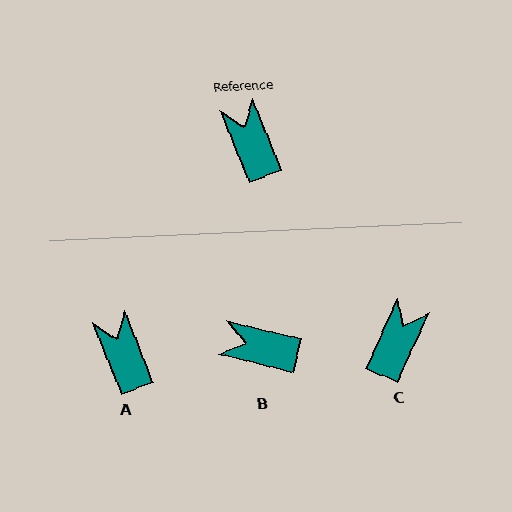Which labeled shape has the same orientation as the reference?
A.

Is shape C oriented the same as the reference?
No, it is off by about 46 degrees.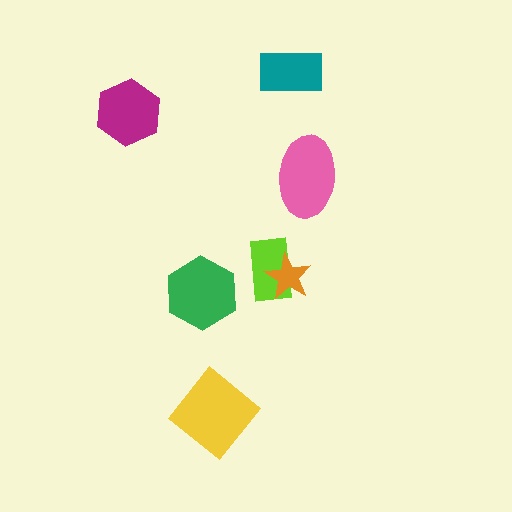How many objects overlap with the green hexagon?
0 objects overlap with the green hexagon.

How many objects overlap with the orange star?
1 object overlaps with the orange star.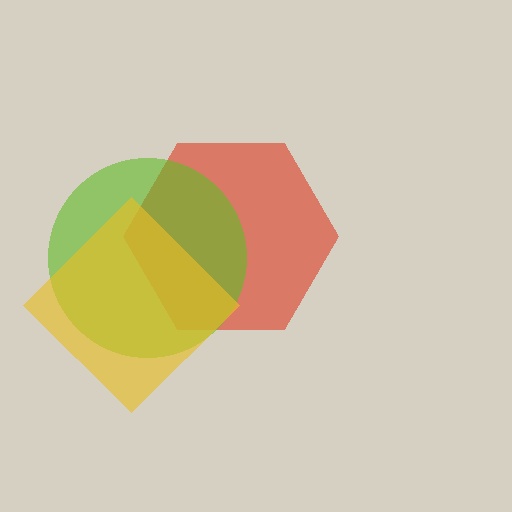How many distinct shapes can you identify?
There are 3 distinct shapes: a red hexagon, a lime circle, a yellow diamond.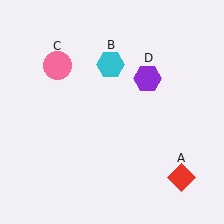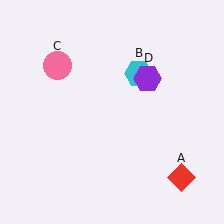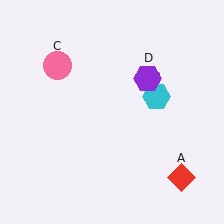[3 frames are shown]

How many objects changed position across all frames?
1 object changed position: cyan hexagon (object B).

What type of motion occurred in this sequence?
The cyan hexagon (object B) rotated clockwise around the center of the scene.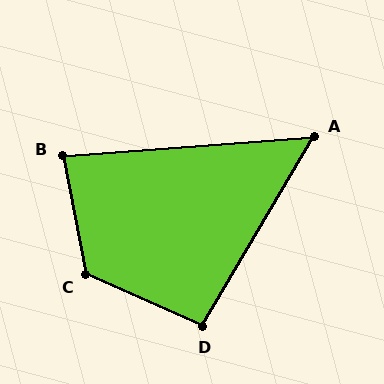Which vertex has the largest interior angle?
C, at approximately 125 degrees.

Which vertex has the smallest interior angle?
A, at approximately 55 degrees.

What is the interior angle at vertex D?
Approximately 97 degrees (obtuse).